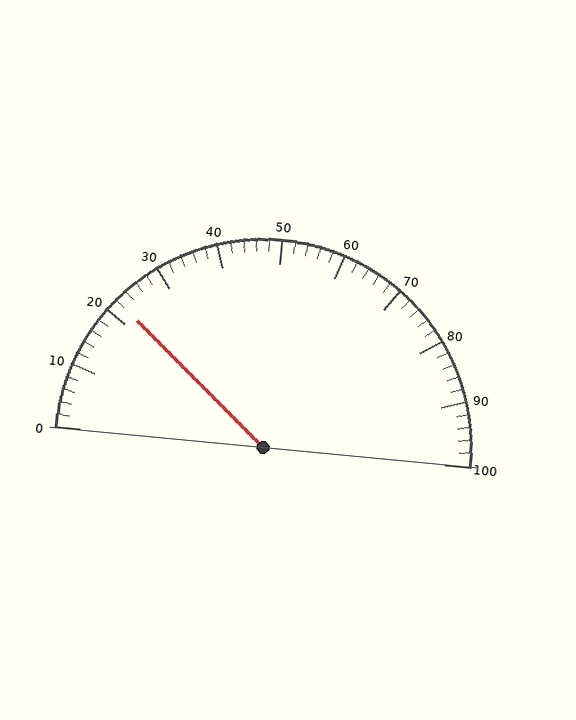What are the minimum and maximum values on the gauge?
The gauge ranges from 0 to 100.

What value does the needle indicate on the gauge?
The needle indicates approximately 22.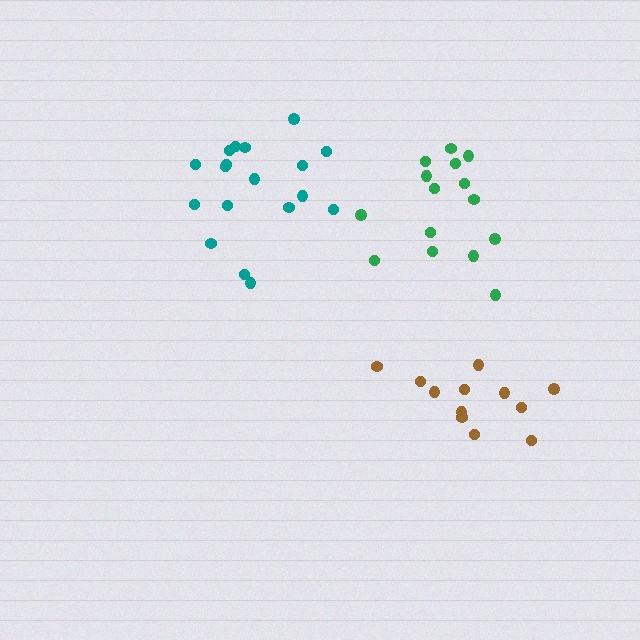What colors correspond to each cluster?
The clusters are colored: green, brown, teal.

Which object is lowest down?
The brown cluster is bottommost.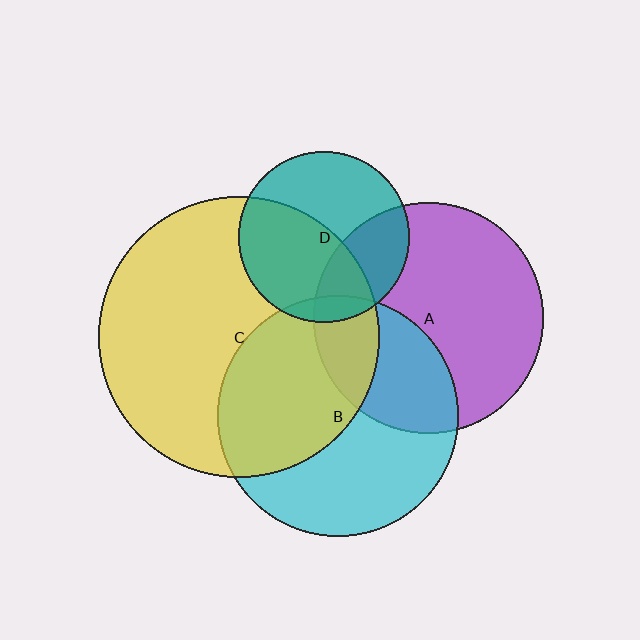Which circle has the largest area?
Circle C (yellow).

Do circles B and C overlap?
Yes.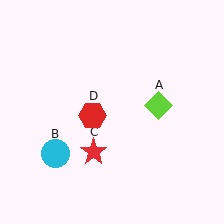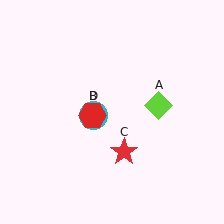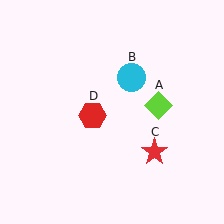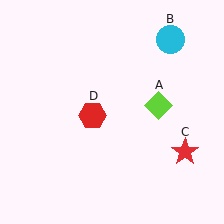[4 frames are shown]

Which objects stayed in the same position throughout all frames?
Lime diamond (object A) and red hexagon (object D) remained stationary.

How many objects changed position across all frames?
2 objects changed position: cyan circle (object B), red star (object C).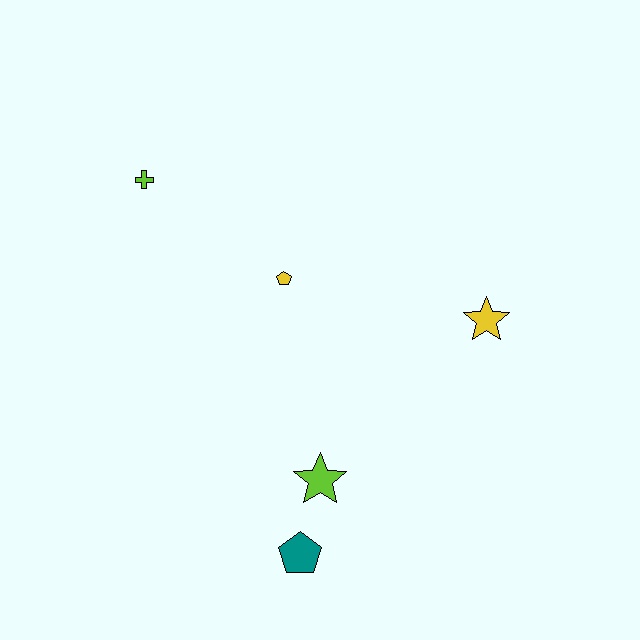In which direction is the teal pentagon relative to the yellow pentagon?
The teal pentagon is below the yellow pentagon.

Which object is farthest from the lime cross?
The teal pentagon is farthest from the lime cross.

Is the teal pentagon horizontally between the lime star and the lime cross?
Yes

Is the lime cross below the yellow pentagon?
No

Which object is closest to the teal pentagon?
The lime star is closest to the teal pentagon.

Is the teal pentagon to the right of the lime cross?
Yes